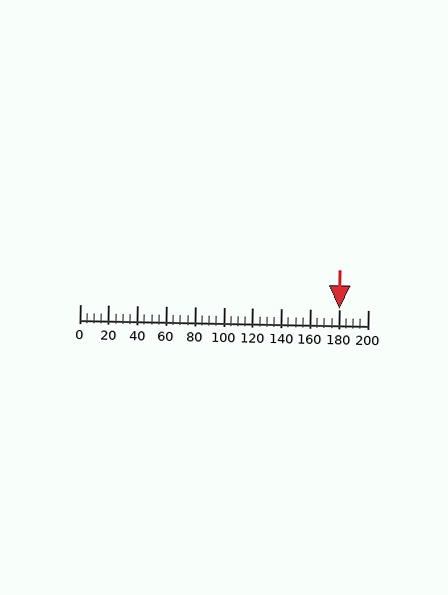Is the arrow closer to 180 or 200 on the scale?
The arrow is closer to 180.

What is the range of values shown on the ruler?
The ruler shows values from 0 to 200.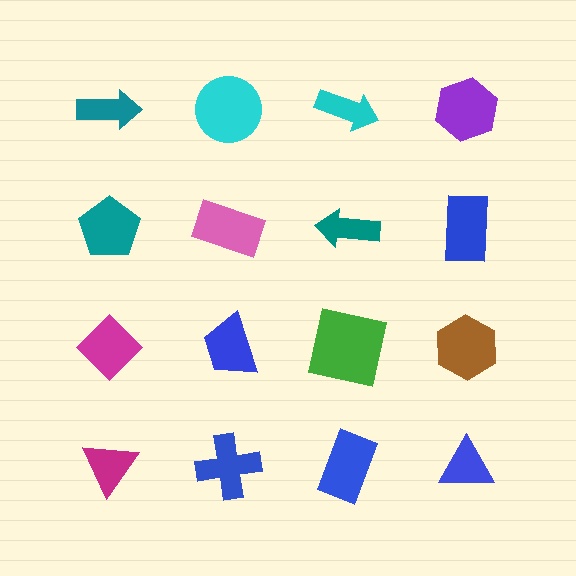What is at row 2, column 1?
A teal pentagon.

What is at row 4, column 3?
A blue rectangle.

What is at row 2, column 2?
A pink rectangle.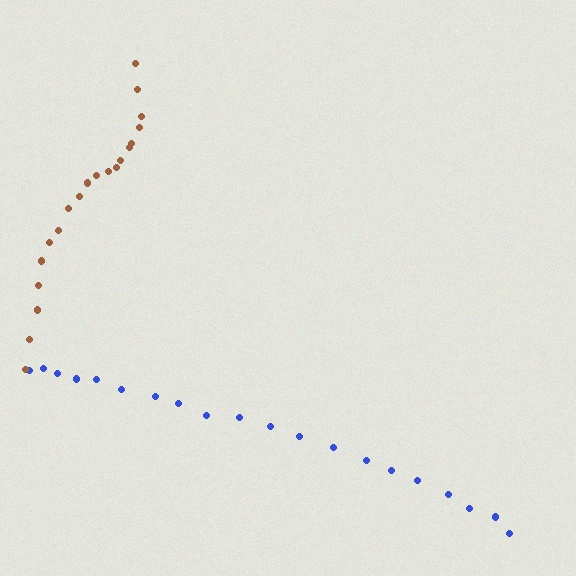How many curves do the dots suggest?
There are 2 distinct paths.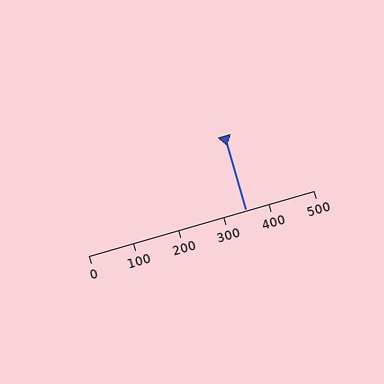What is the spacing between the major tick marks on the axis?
The major ticks are spaced 100 apart.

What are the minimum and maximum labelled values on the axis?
The axis runs from 0 to 500.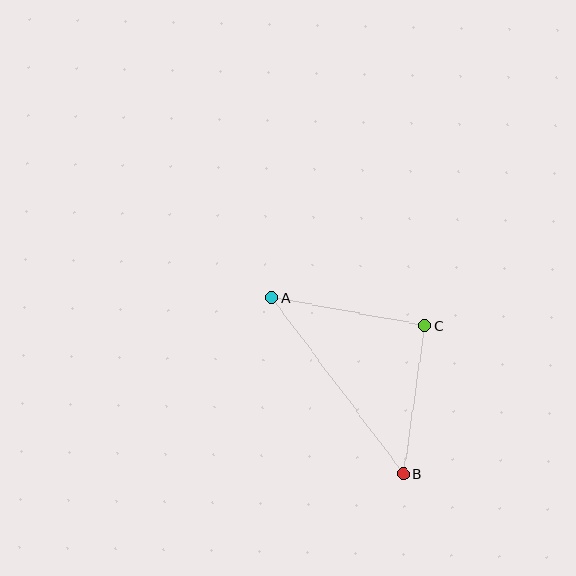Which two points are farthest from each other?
Points A and B are farthest from each other.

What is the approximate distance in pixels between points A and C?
The distance between A and C is approximately 156 pixels.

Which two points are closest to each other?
Points B and C are closest to each other.